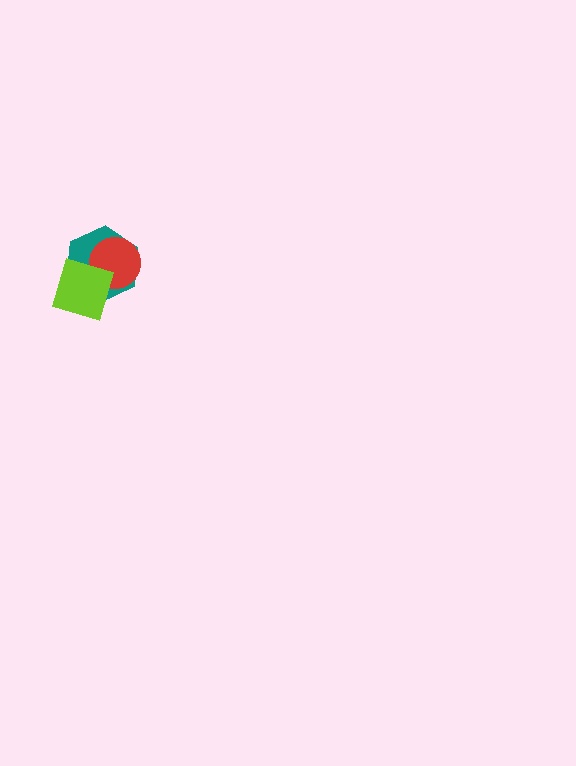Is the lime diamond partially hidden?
No, no other shape covers it.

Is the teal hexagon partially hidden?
Yes, it is partially covered by another shape.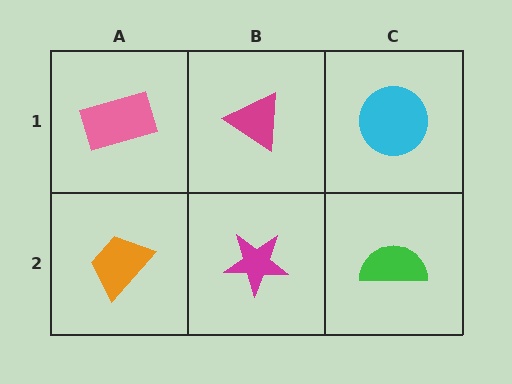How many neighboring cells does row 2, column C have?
2.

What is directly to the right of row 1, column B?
A cyan circle.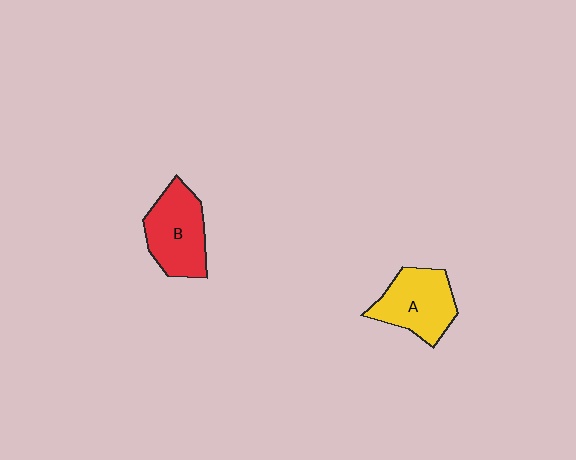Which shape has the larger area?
Shape B (red).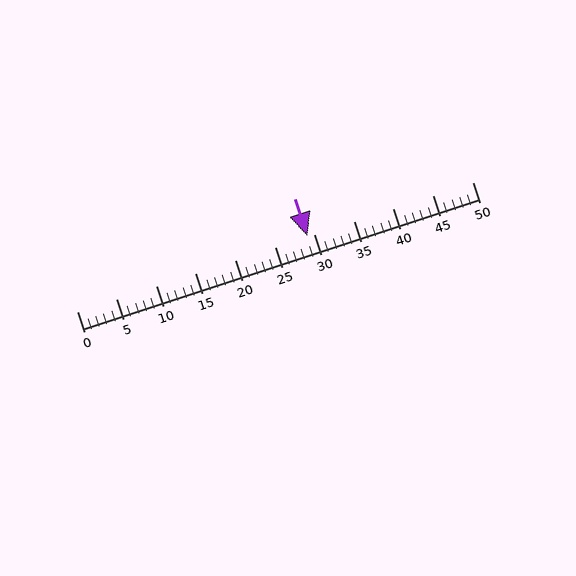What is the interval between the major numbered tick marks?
The major tick marks are spaced 5 units apart.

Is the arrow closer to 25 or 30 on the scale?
The arrow is closer to 30.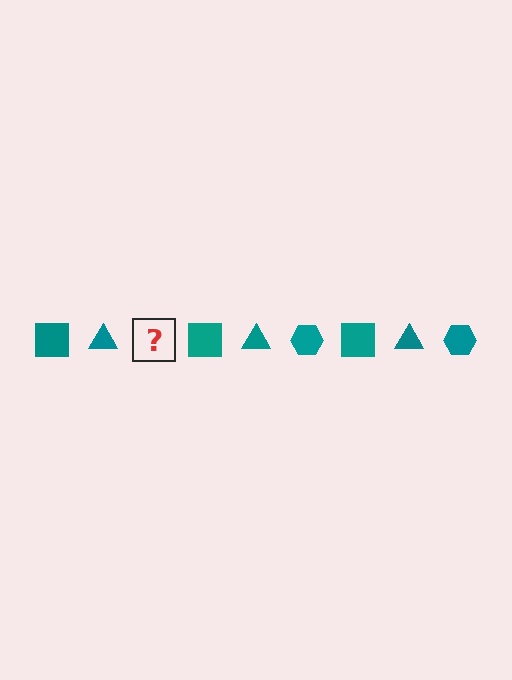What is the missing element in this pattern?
The missing element is a teal hexagon.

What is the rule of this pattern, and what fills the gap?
The rule is that the pattern cycles through square, triangle, hexagon shapes in teal. The gap should be filled with a teal hexagon.